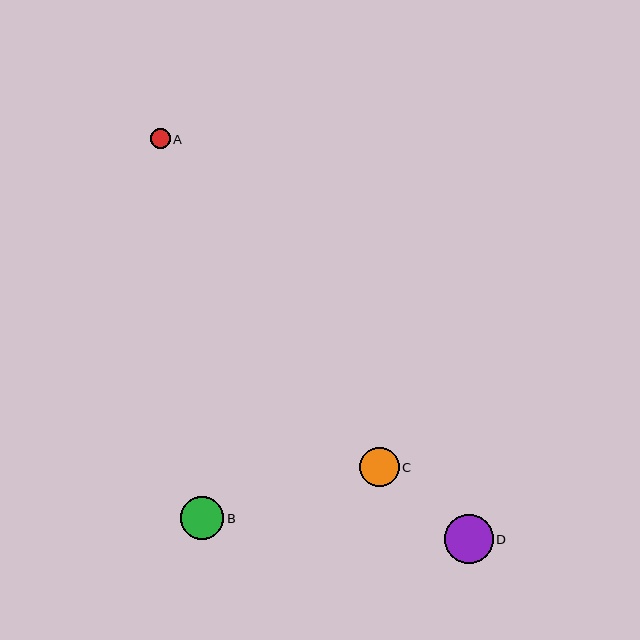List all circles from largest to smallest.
From largest to smallest: D, B, C, A.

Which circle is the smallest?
Circle A is the smallest with a size of approximately 20 pixels.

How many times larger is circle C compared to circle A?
Circle C is approximately 2.0 times the size of circle A.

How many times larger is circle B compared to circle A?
Circle B is approximately 2.2 times the size of circle A.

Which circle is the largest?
Circle D is the largest with a size of approximately 49 pixels.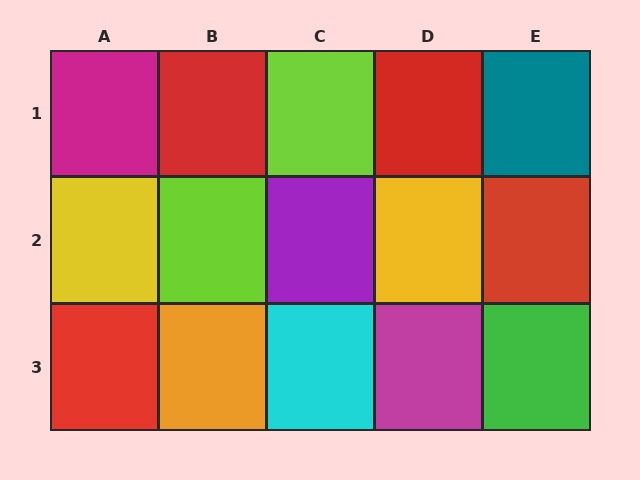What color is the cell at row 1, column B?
Red.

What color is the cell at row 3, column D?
Magenta.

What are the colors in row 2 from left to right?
Yellow, lime, purple, yellow, red.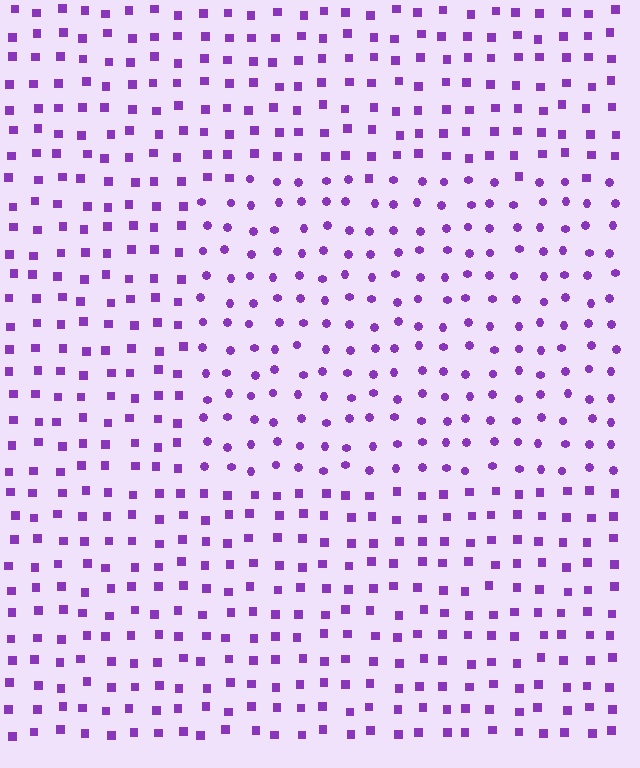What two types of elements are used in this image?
The image uses circles inside the rectangle region and squares outside it.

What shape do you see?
I see a rectangle.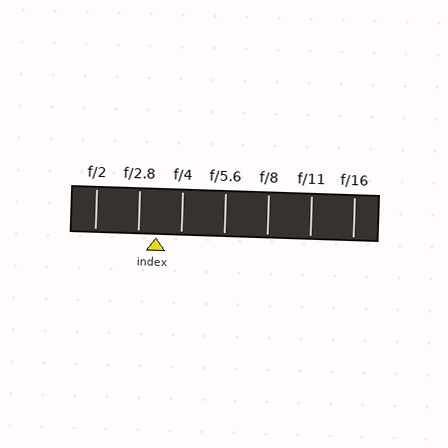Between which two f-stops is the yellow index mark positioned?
The index mark is between f/2.8 and f/4.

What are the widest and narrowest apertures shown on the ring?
The widest aperture shown is f/2 and the narrowest is f/16.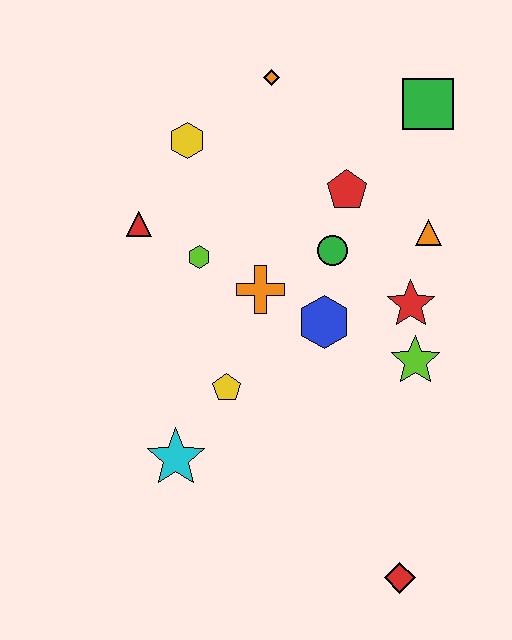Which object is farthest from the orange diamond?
The red diamond is farthest from the orange diamond.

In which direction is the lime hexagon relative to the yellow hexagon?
The lime hexagon is below the yellow hexagon.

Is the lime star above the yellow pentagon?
Yes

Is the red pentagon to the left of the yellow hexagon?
No